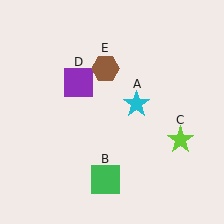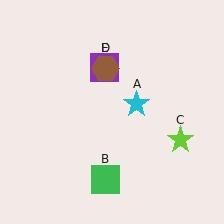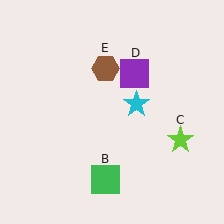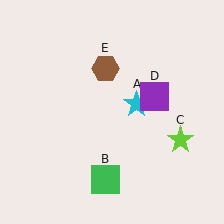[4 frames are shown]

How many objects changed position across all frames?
1 object changed position: purple square (object D).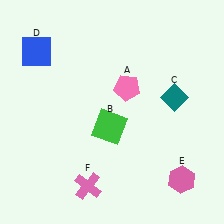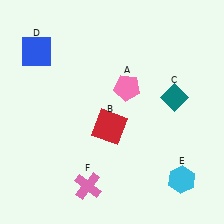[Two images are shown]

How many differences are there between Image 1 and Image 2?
There are 2 differences between the two images.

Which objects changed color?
B changed from green to red. E changed from pink to cyan.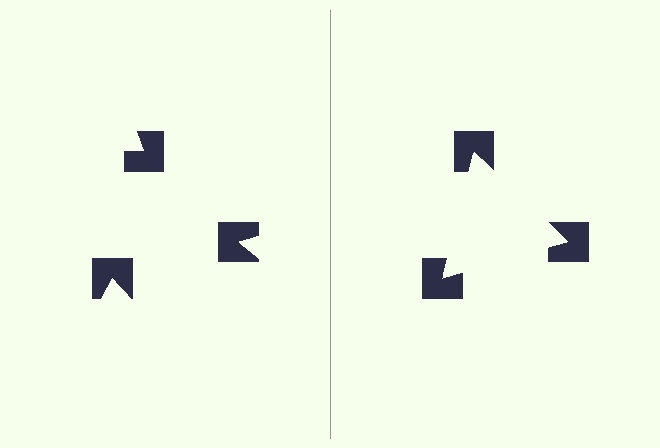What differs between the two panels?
The notched squares are positioned identically on both sides; only the wedge orientations differ. On the right they align to a triangle; on the left they are misaligned.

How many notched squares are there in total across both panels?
6 — 3 on each side.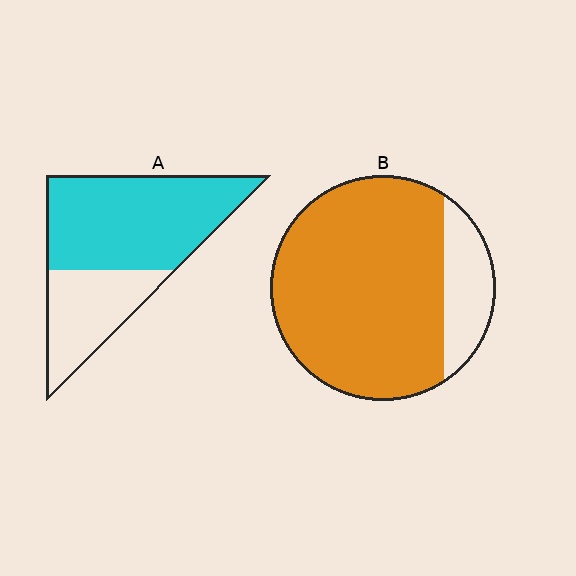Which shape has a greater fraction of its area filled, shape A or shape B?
Shape B.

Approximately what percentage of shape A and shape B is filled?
A is approximately 65% and B is approximately 85%.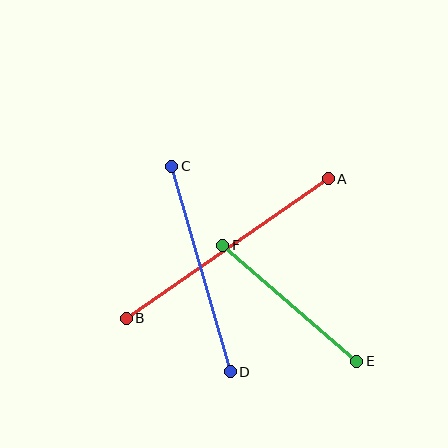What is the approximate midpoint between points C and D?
The midpoint is at approximately (201, 269) pixels.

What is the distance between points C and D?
The distance is approximately 214 pixels.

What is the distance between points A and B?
The distance is approximately 245 pixels.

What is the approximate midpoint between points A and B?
The midpoint is at approximately (227, 248) pixels.